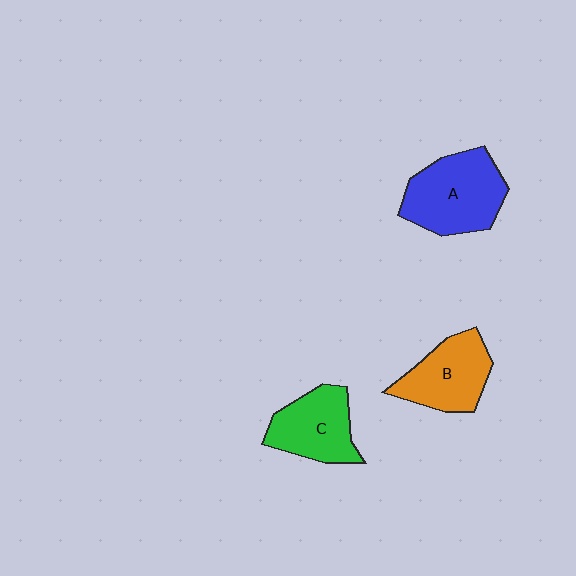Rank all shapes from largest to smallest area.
From largest to smallest: A (blue), B (orange), C (green).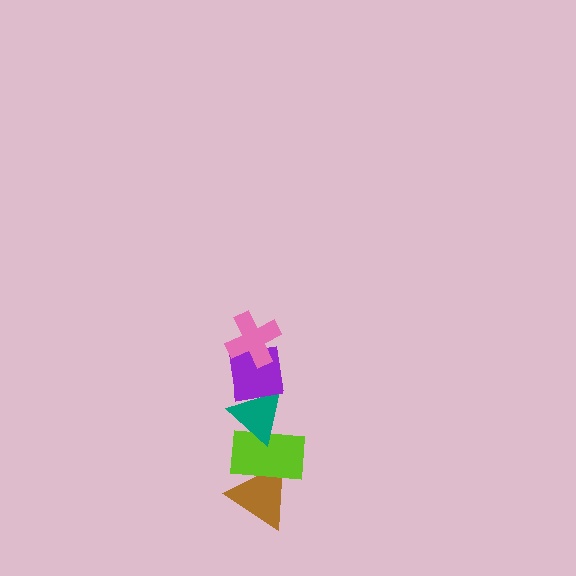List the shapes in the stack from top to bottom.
From top to bottom: the pink cross, the purple square, the teal triangle, the lime rectangle, the brown triangle.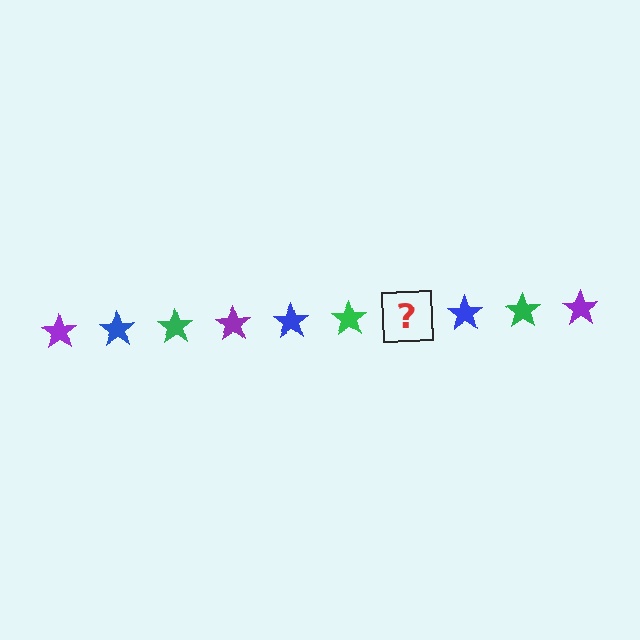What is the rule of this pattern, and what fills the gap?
The rule is that the pattern cycles through purple, blue, green stars. The gap should be filled with a purple star.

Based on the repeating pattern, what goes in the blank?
The blank should be a purple star.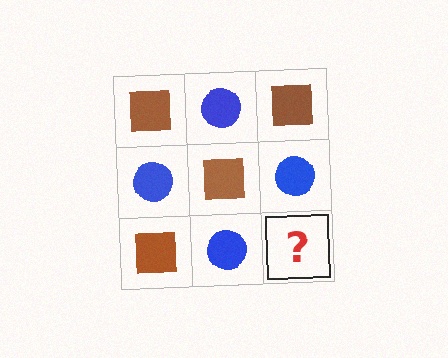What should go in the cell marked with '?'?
The missing cell should contain a brown square.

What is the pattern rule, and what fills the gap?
The rule is that it alternates brown square and blue circle in a checkerboard pattern. The gap should be filled with a brown square.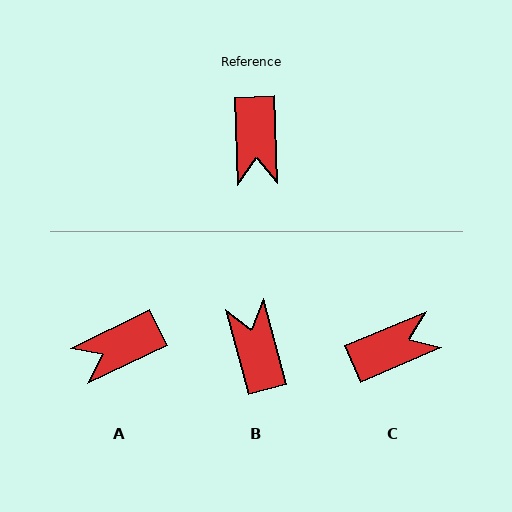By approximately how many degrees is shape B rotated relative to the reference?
Approximately 167 degrees clockwise.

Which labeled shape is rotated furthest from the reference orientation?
B, about 167 degrees away.